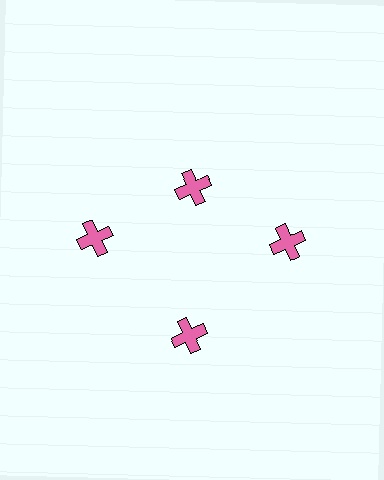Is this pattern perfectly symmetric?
No. The 4 pink crosses are arranged in a ring, but one element near the 12 o'clock position is pulled inward toward the center, breaking the 4-fold rotational symmetry.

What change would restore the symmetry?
The symmetry would be restored by moving it outward, back onto the ring so that all 4 crosses sit at equal angles and equal distance from the center.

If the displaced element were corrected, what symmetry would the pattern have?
It would have 4-fold rotational symmetry — the pattern would map onto itself every 90 degrees.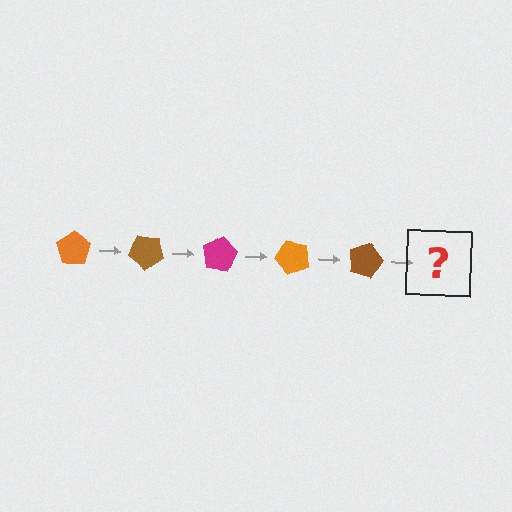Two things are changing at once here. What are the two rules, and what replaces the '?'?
The two rules are that it rotates 40 degrees each step and the color cycles through orange, brown, and magenta. The '?' should be a magenta pentagon, rotated 200 degrees from the start.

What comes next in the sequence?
The next element should be a magenta pentagon, rotated 200 degrees from the start.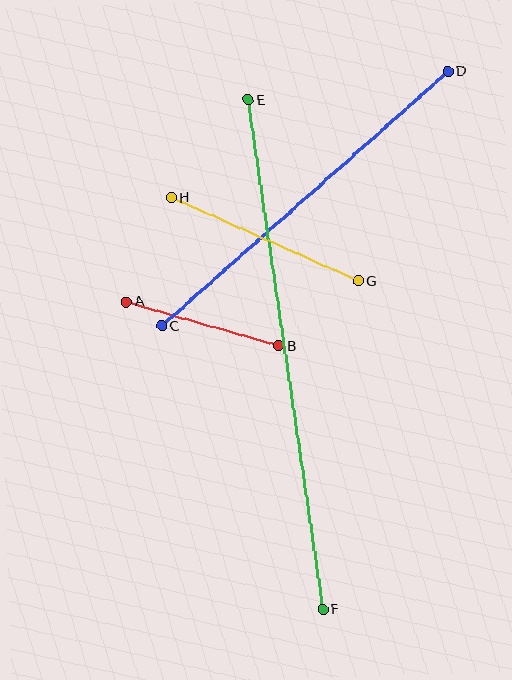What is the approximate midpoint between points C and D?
The midpoint is at approximately (305, 199) pixels.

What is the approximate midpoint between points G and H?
The midpoint is at approximately (265, 239) pixels.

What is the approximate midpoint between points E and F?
The midpoint is at approximately (285, 355) pixels.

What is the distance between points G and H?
The distance is approximately 205 pixels.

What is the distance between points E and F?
The distance is approximately 515 pixels.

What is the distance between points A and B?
The distance is approximately 158 pixels.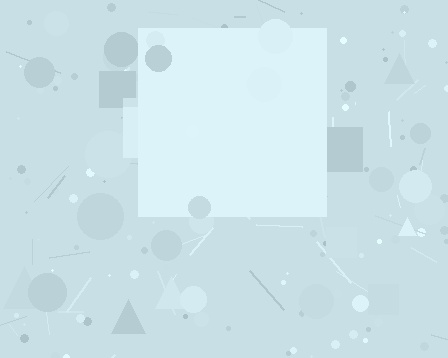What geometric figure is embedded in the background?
A square is embedded in the background.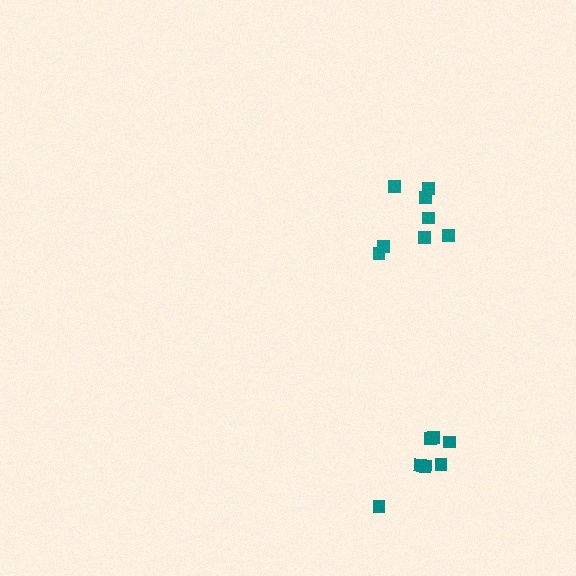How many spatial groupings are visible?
There are 2 spatial groupings.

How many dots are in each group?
Group 1: 7 dots, Group 2: 8 dots (15 total).